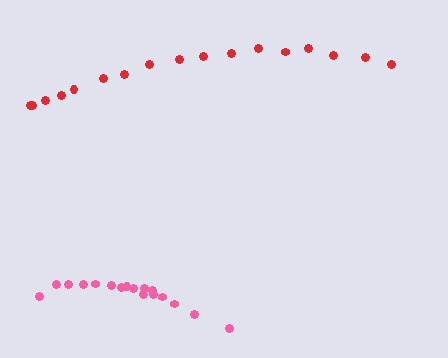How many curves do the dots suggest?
There are 2 distinct paths.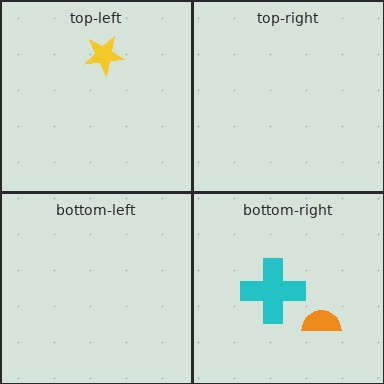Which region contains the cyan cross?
The bottom-right region.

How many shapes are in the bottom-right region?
2.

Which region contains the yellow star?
The top-left region.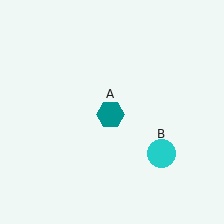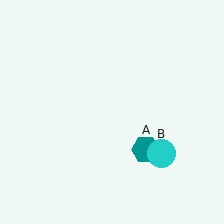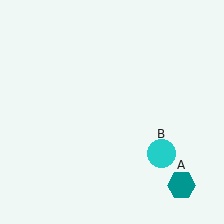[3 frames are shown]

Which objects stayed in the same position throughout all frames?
Cyan circle (object B) remained stationary.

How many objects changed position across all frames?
1 object changed position: teal hexagon (object A).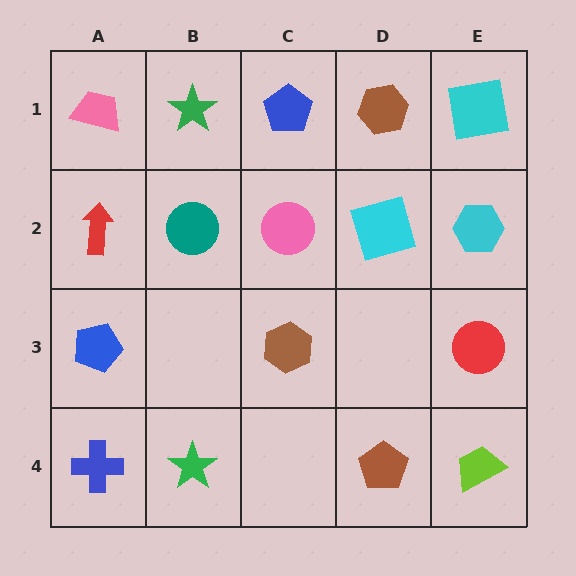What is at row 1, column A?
A pink trapezoid.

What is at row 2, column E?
A cyan hexagon.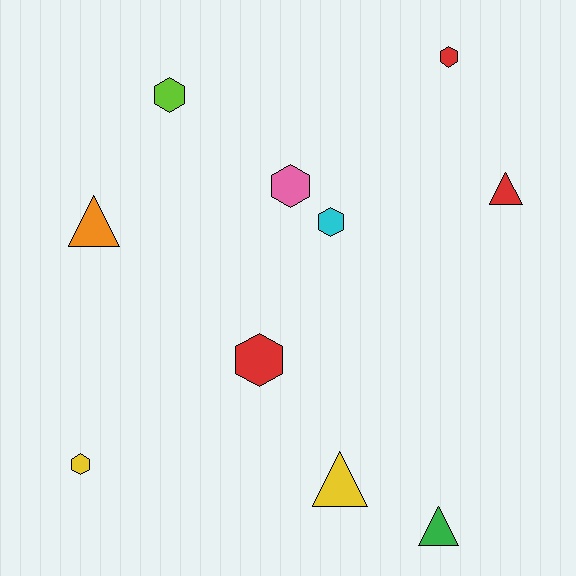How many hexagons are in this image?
There are 6 hexagons.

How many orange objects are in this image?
There is 1 orange object.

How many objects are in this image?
There are 10 objects.